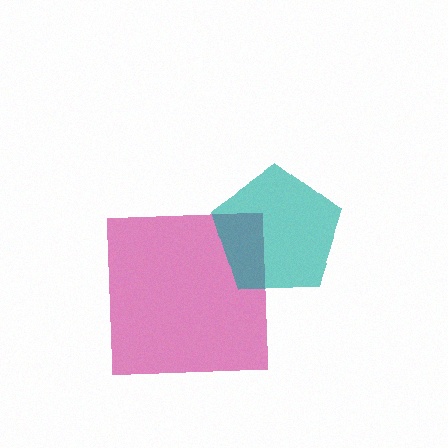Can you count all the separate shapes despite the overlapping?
Yes, there are 2 separate shapes.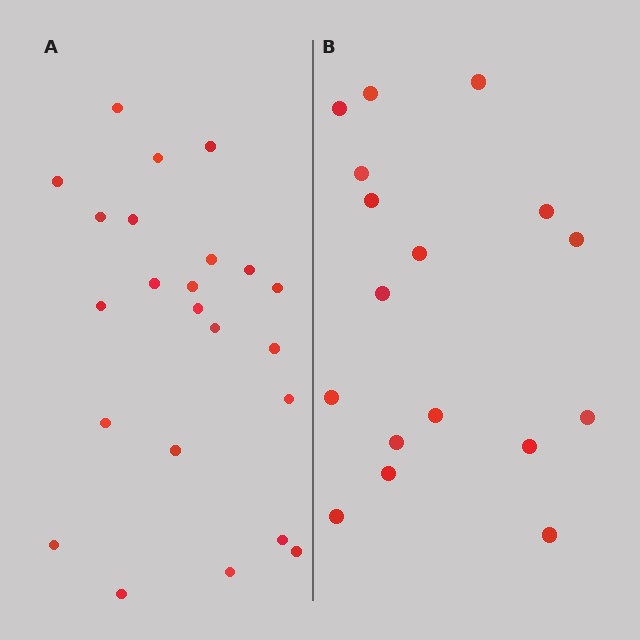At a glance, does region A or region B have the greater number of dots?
Region A (the left region) has more dots.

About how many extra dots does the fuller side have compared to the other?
Region A has about 6 more dots than region B.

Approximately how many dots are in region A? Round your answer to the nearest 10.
About 20 dots. (The exact count is 23, which rounds to 20.)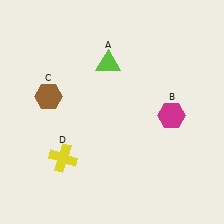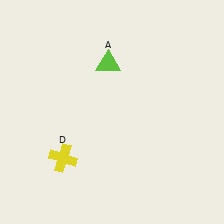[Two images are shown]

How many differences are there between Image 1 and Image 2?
There are 2 differences between the two images.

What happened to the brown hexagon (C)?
The brown hexagon (C) was removed in Image 2. It was in the top-left area of Image 1.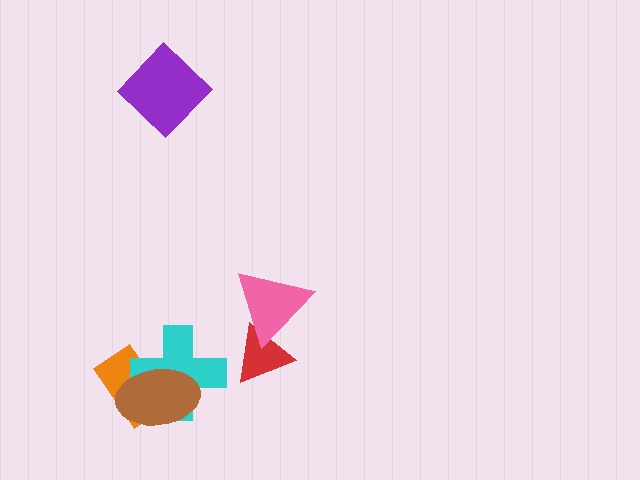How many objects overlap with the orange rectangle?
2 objects overlap with the orange rectangle.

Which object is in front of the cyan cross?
The brown ellipse is in front of the cyan cross.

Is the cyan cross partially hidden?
Yes, it is partially covered by another shape.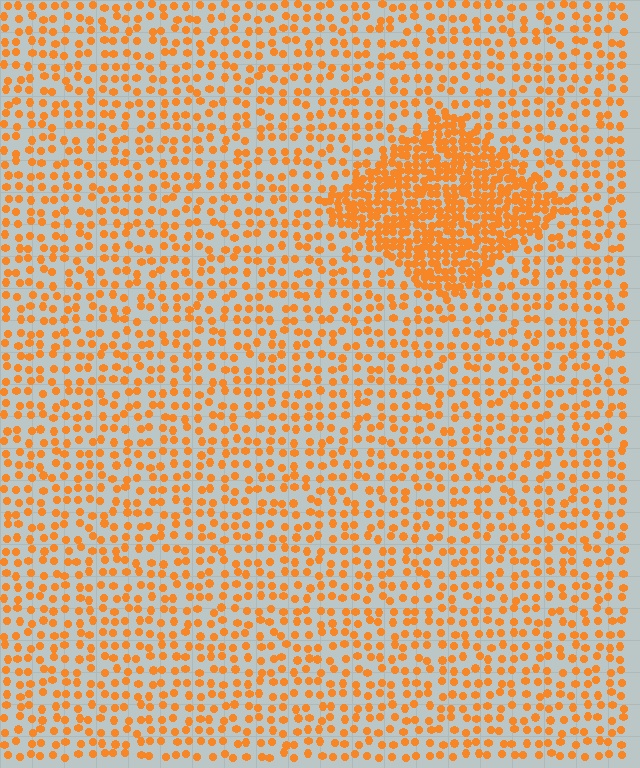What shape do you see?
I see a diamond.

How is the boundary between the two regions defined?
The boundary is defined by a change in element density (approximately 2.5x ratio). All elements are the same color, size, and shape.